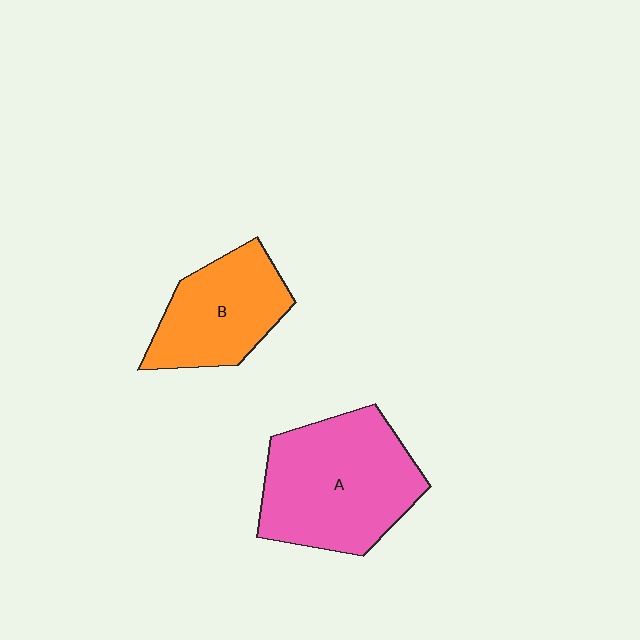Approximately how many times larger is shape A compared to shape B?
Approximately 1.5 times.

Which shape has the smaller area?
Shape B (orange).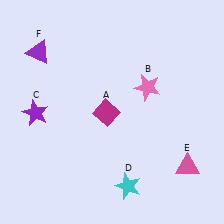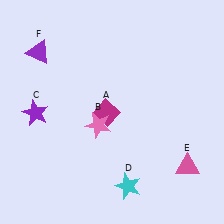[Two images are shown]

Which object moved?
The pink star (B) moved left.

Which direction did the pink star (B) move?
The pink star (B) moved left.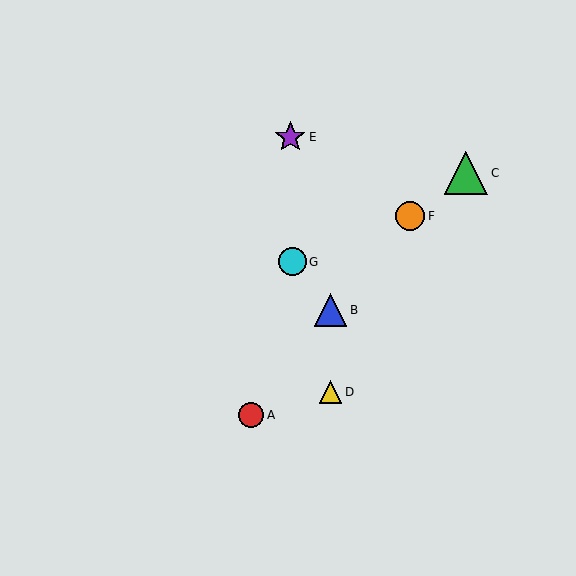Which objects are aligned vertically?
Objects B, D are aligned vertically.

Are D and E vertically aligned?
No, D is at x≈331 and E is at x≈290.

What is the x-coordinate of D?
Object D is at x≈331.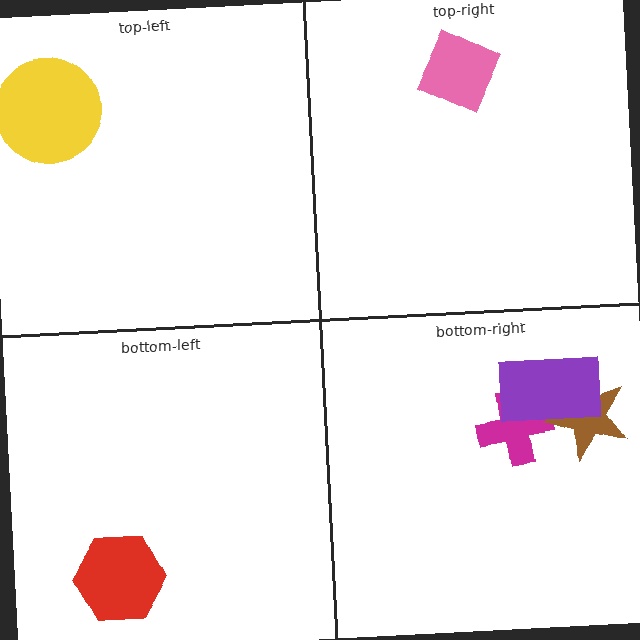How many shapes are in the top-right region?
1.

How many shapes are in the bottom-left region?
1.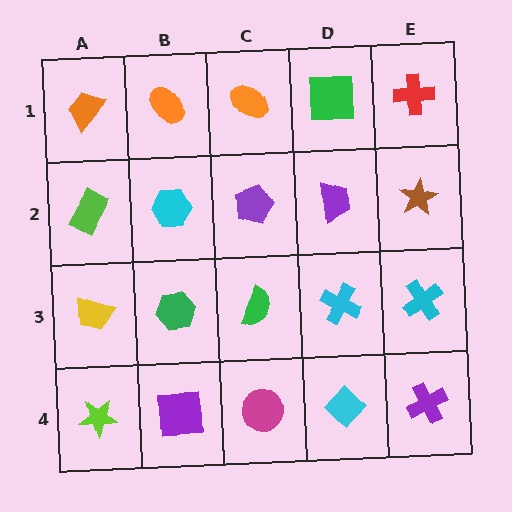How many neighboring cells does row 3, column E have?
3.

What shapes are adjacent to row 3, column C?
A purple pentagon (row 2, column C), a magenta circle (row 4, column C), a green hexagon (row 3, column B), a cyan cross (row 3, column D).